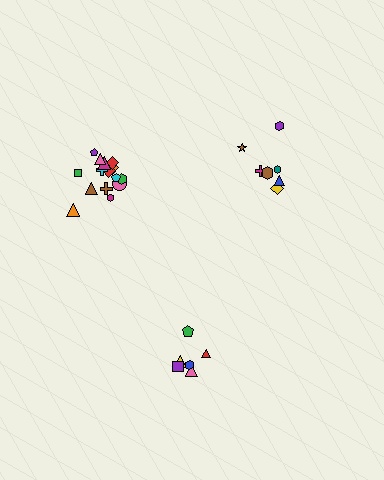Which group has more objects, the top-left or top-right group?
The top-left group.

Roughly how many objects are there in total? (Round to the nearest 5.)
Roughly 30 objects in total.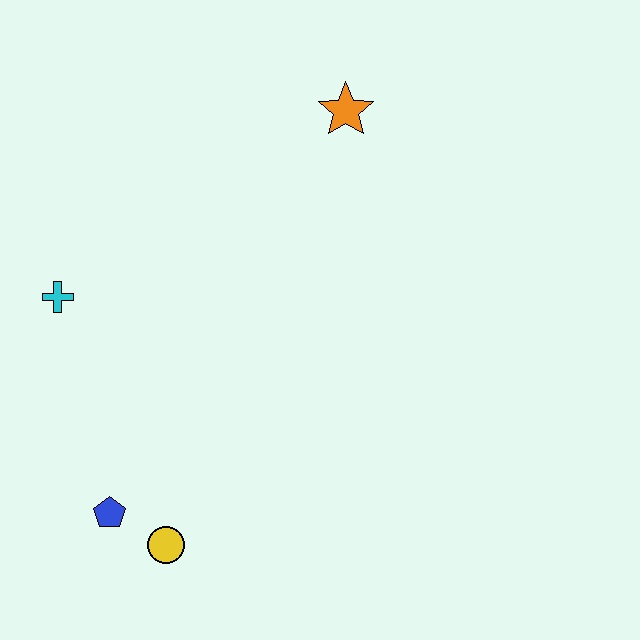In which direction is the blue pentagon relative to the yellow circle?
The blue pentagon is to the left of the yellow circle.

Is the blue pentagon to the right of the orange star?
No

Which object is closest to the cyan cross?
The blue pentagon is closest to the cyan cross.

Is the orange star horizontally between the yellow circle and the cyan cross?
No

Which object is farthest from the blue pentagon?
The orange star is farthest from the blue pentagon.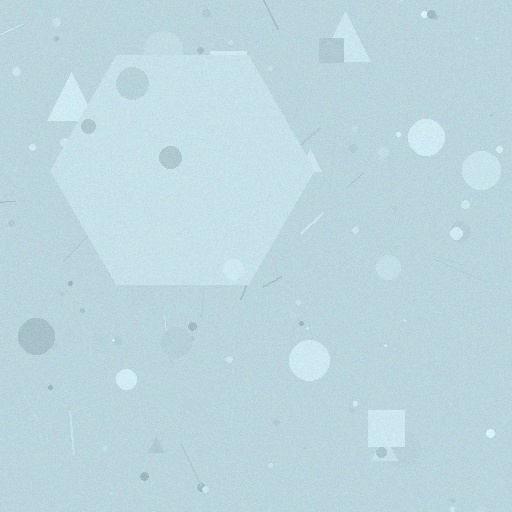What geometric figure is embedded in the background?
A hexagon is embedded in the background.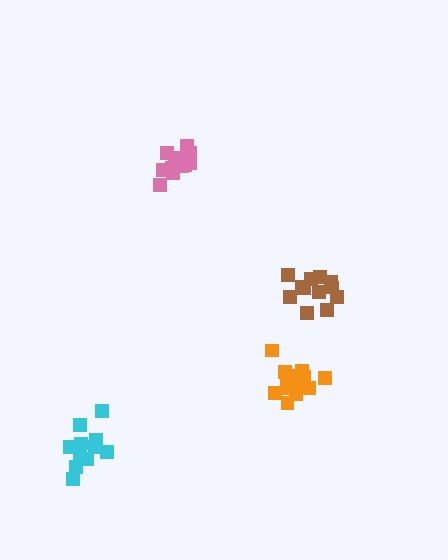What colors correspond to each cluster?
The clusters are colored: pink, orange, brown, cyan.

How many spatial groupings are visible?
There are 4 spatial groupings.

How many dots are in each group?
Group 1: 12 dots, Group 2: 13 dots, Group 3: 12 dots, Group 4: 11 dots (48 total).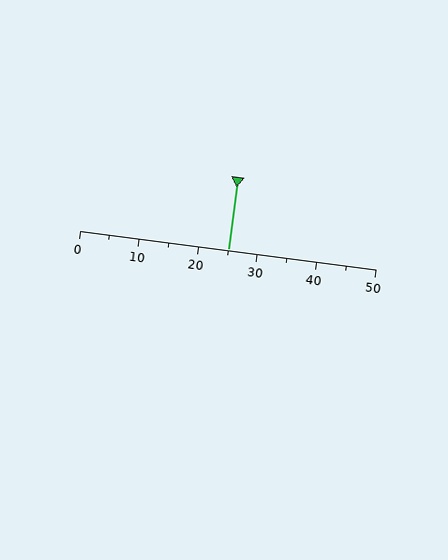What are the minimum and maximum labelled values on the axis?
The axis runs from 0 to 50.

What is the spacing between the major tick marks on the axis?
The major ticks are spaced 10 apart.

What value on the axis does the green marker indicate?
The marker indicates approximately 25.